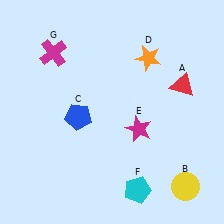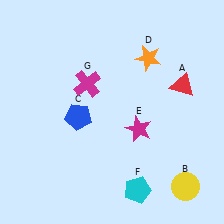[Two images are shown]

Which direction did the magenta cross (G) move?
The magenta cross (G) moved right.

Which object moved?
The magenta cross (G) moved right.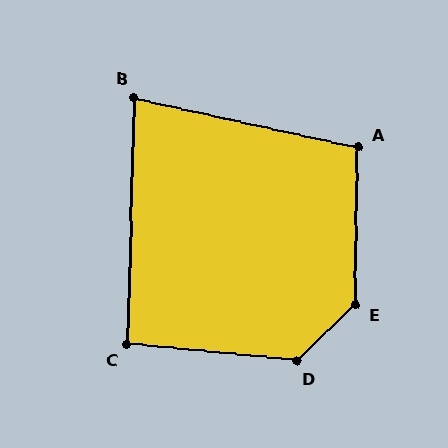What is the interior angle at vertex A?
Approximately 102 degrees (obtuse).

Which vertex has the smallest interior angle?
B, at approximately 79 degrees.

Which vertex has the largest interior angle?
E, at approximately 134 degrees.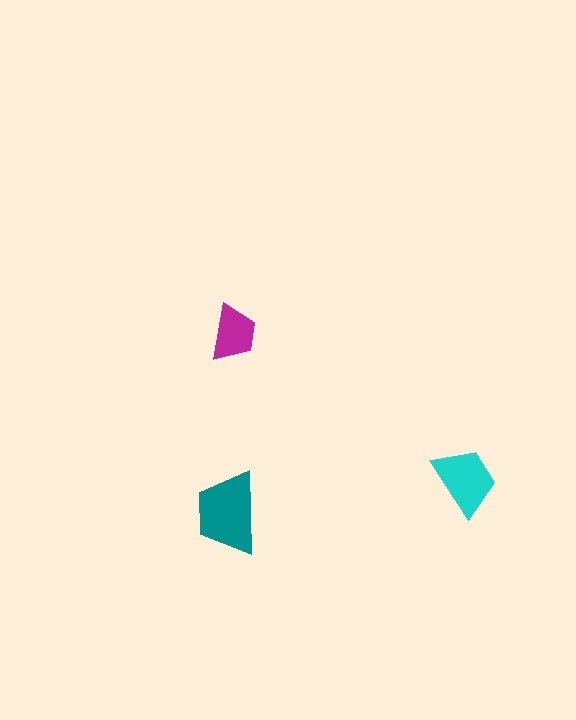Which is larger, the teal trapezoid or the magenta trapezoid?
The teal one.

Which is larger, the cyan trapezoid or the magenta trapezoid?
The cyan one.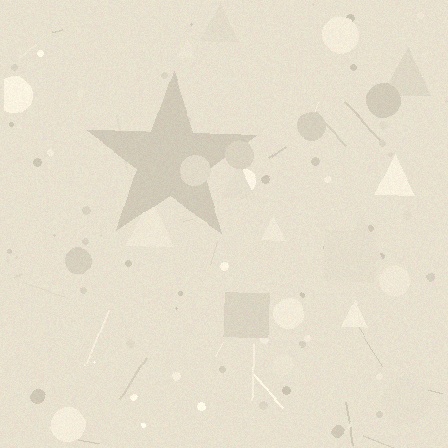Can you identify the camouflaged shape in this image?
The camouflaged shape is a star.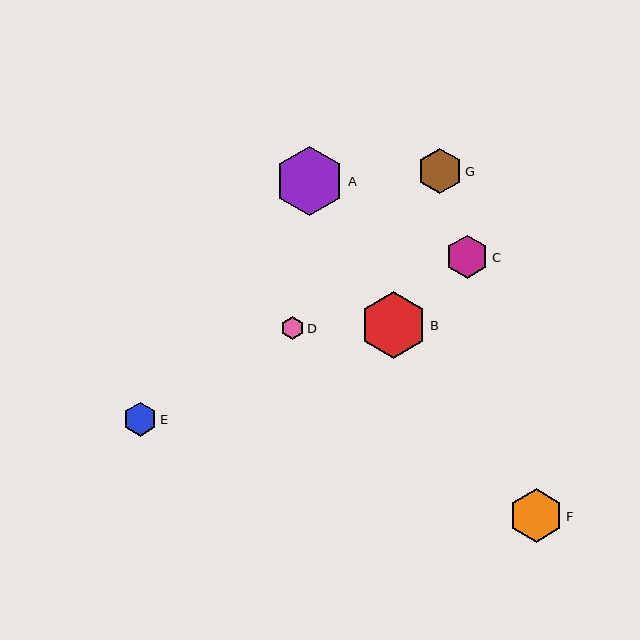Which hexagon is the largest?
Hexagon A is the largest with a size of approximately 69 pixels.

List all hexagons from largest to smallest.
From largest to smallest: A, B, F, G, C, E, D.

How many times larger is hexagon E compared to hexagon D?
Hexagon E is approximately 1.5 times the size of hexagon D.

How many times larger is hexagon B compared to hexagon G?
Hexagon B is approximately 1.5 times the size of hexagon G.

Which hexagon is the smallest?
Hexagon D is the smallest with a size of approximately 23 pixels.